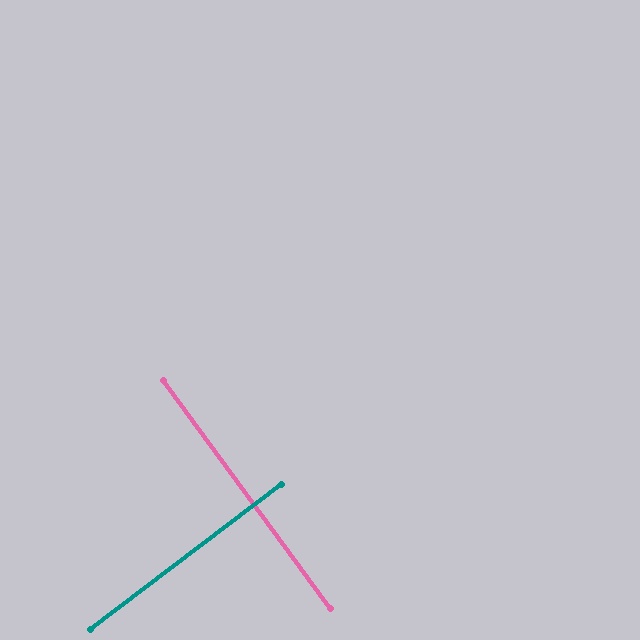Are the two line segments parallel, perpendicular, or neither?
Perpendicular — they meet at approximately 89°.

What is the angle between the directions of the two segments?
Approximately 89 degrees.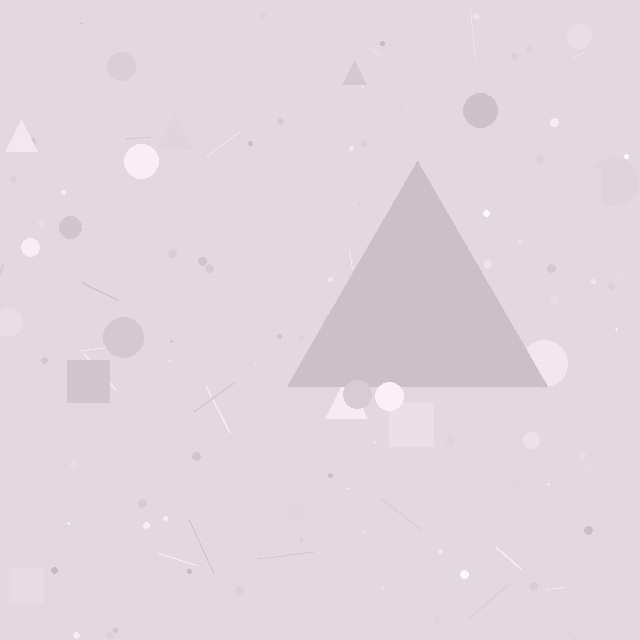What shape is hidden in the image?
A triangle is hidden in the image.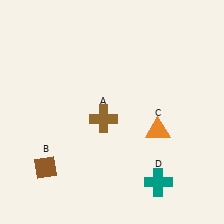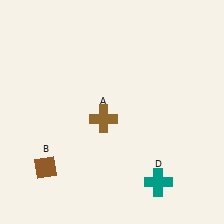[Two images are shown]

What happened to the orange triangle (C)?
The orange triangle (C) was removed in Image 2. It was in the bottom-right area of Image 1.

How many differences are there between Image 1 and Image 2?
There is 1 difference between the two images.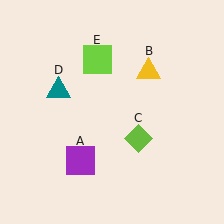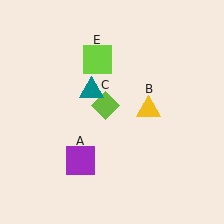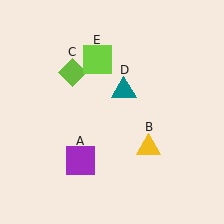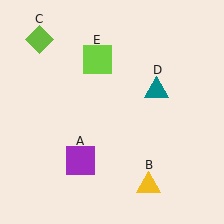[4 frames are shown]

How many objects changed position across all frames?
3 objects changed position: yellow triangle (object B), lime diamond (object C), teal triangle (object D).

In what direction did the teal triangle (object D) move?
The teal triangle (object D) moved right.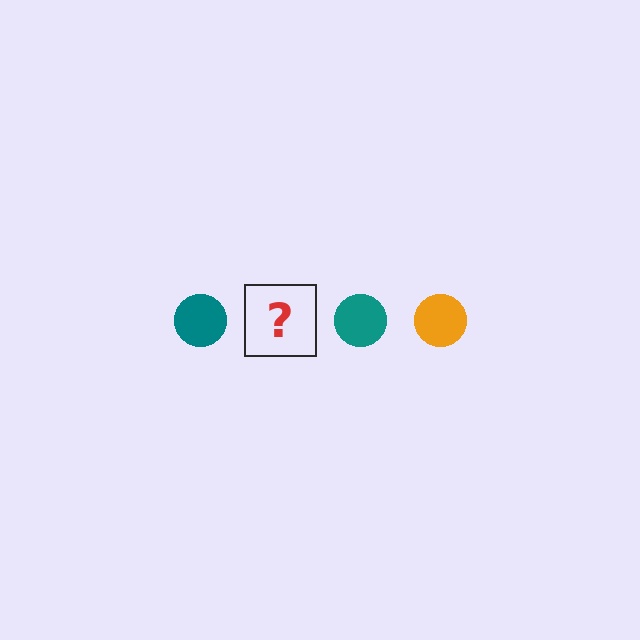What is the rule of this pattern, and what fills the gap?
The rule is that the pattern cycles through teal, orange circles. The gap should be filled with an orange circle.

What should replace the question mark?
The question mark should be replaced with an orange circle.